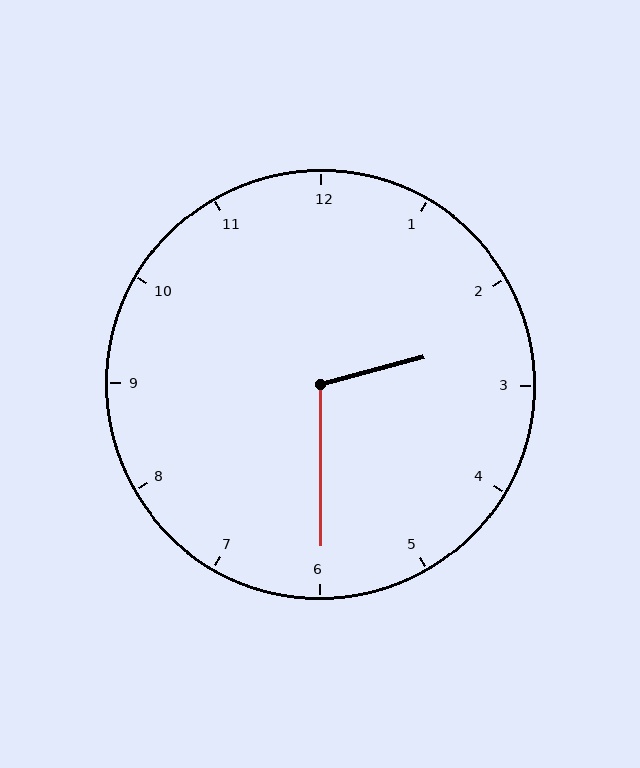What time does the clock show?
2:30.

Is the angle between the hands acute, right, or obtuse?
It is obtuse.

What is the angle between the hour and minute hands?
Approximately 105 degrees.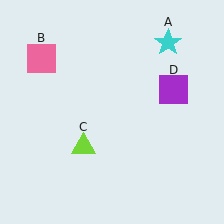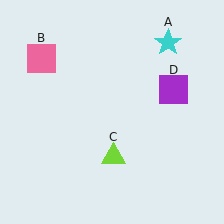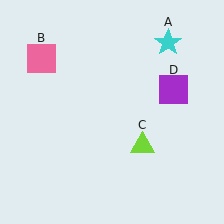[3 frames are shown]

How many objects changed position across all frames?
1 object changed position: lime triangle (object C).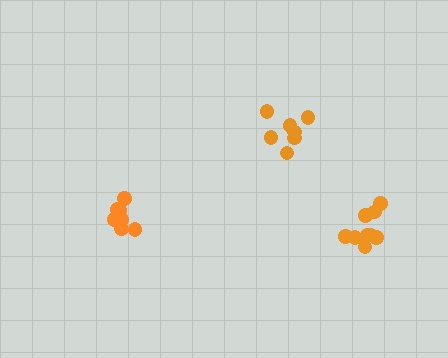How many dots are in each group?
Group 1: 7 dots, Group 2: 10 dots, Group 3: 7 dots (24 total).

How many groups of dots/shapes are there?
There are 3 groups.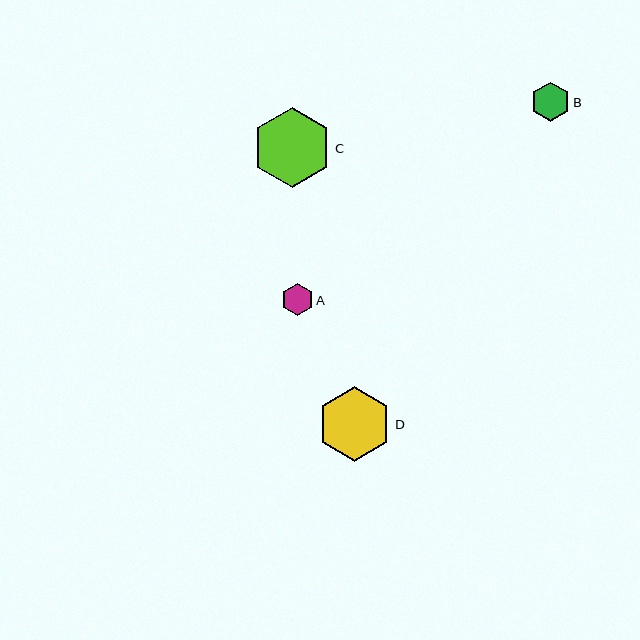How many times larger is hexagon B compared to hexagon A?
Hexagon B is approximately 1.2 times the size of hexagon A.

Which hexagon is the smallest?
Hexagon A is the smallest with a size of approximately 32 pixels.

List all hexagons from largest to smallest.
From largest to smallest: C, D, B, A.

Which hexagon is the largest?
Hexagon C is the largest with a size of approximately 80 pixels.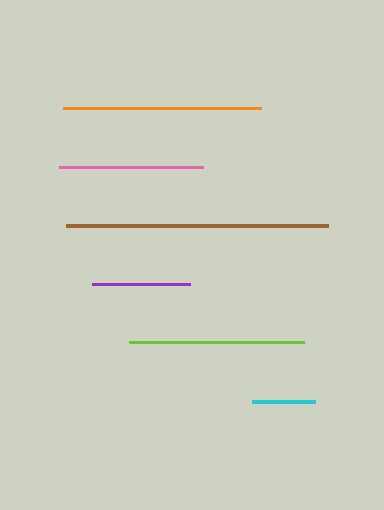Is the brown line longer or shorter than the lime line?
The brown line is longer than the lime line.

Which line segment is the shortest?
The cyan line is the shortest at approximately 63 pixels.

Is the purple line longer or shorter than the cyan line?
The purple line is longer than the cyan line.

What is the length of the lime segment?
The lime segment is approximately 175 pixels long.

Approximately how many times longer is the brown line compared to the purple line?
The brown line is approximately 2.7 times the length of the purple line.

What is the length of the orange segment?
The orange segment is approximately 198 pixels long.